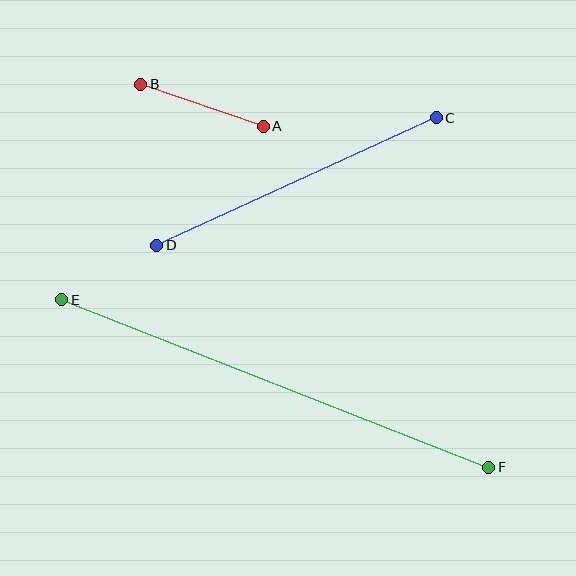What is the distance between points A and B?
The distance is approximately 130 pixels.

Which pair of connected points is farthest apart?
Points E and F are farthest apart.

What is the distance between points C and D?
The distance is approximately 307 pixels.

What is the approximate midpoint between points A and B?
The midpoint is at approximately (202, 105) pixels.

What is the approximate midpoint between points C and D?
The midpoint is at approximately (297, 181) pixels.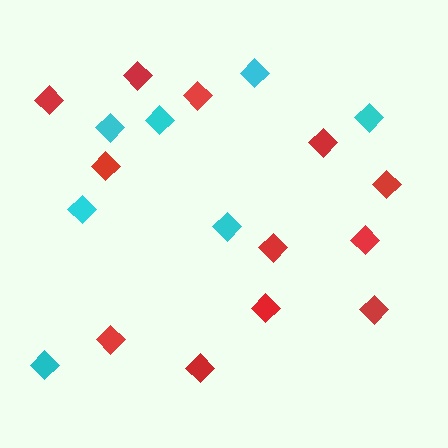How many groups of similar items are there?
There are 2 groups: one group of red diamonds (12) and one group of cyan diamonds (7).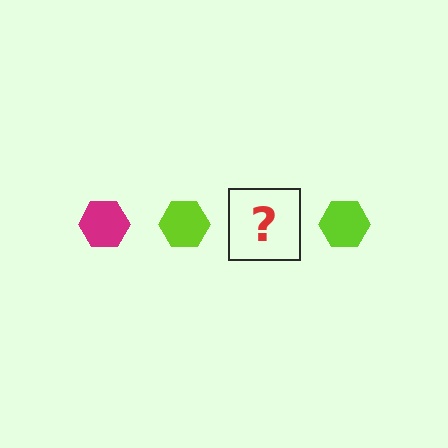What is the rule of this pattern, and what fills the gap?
The rule is that the pattern cycles through magenta, lime hexagons. The gap should be filled with a magenta hexagon.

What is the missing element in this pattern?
The missing element is a magenta hexagon.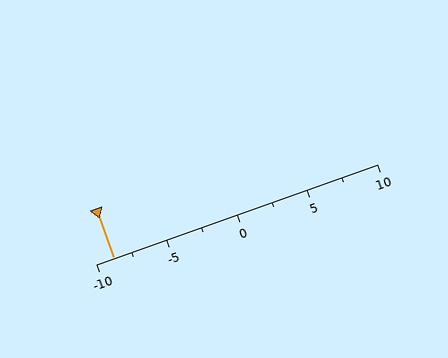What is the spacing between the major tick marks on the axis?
The major ticks are spaced 5 apart.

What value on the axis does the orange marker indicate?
The marker indicates approximately -8.8.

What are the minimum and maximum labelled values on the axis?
The axis runs from -10 to 10.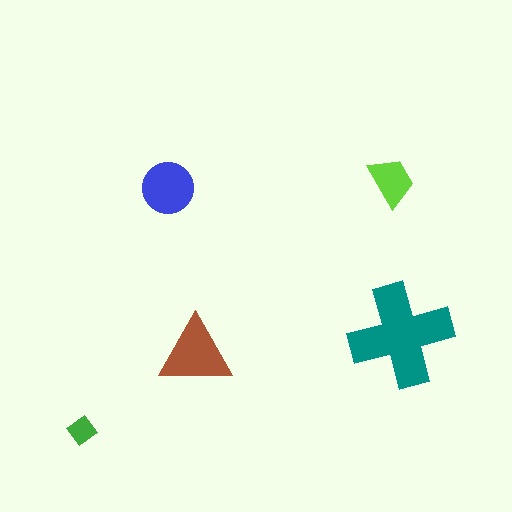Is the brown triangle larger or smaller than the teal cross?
Smaller.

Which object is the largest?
The teal cross.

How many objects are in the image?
There are 5 objects in the image.